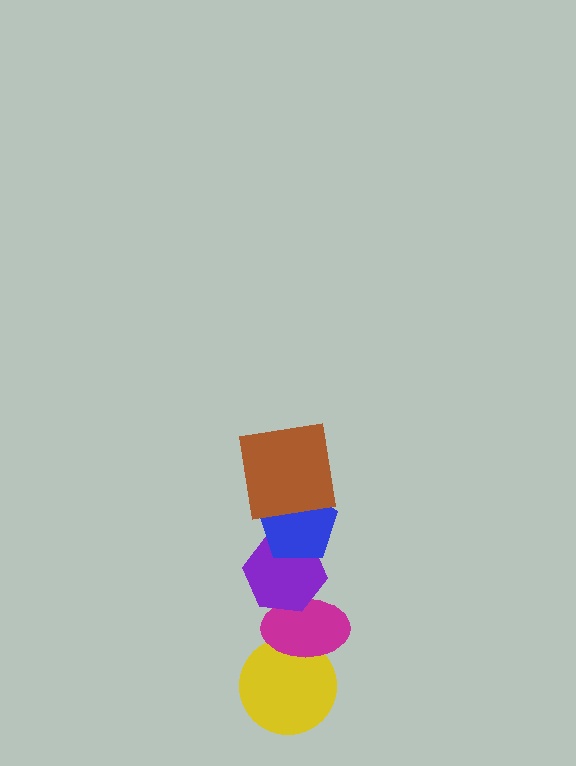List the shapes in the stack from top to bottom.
From top to bottom: the brown square, the blue pentagon, the purple hexagon, the magenta ellipse, the yellow circle.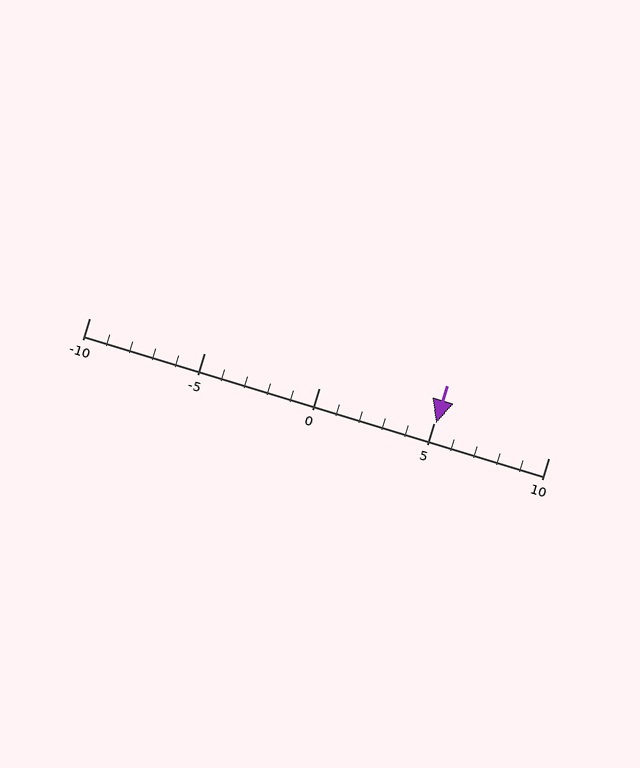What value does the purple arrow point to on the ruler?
The purple arrow points to approximately 5.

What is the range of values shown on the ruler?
The ruler shows values from -10 to 10.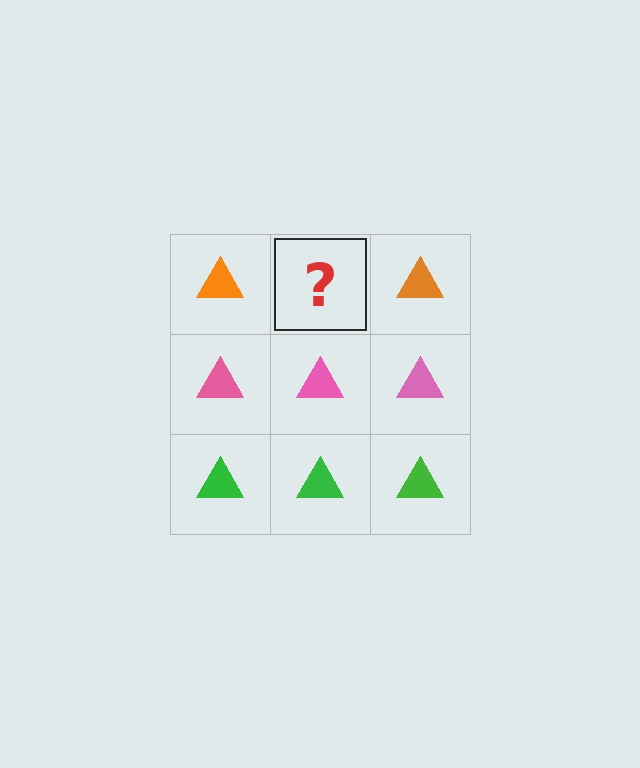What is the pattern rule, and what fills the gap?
The rule is that each row has a consistent color. The gap should be filled with an orange triangle.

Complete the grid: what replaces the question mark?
The question mark should be replaced with an orange triangle.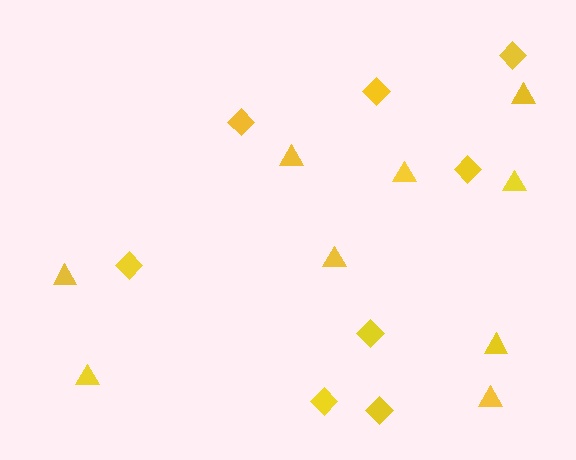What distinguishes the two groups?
There are 2 groups: one group of diamonds (8) and one group of triangles (9).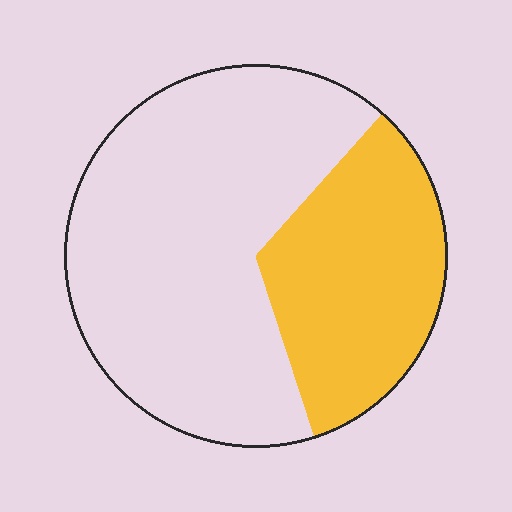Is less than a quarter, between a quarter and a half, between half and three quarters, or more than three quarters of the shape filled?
Between a quarter and a half.